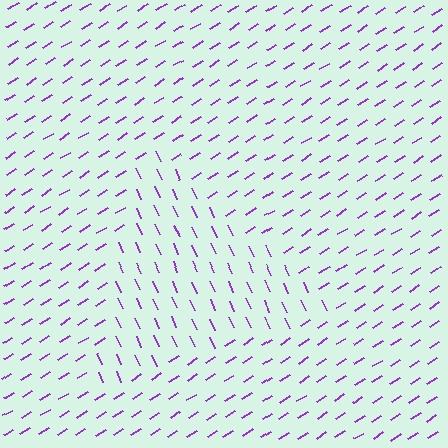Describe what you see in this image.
The image is filled with small purple line segments. A triangle region in the image has lines oriented differently from the surrounding lines, creating a visible texture boundary.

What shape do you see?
I see a triangle.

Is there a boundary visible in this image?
Yes, there is a texture boundary formed by a change in line orientation.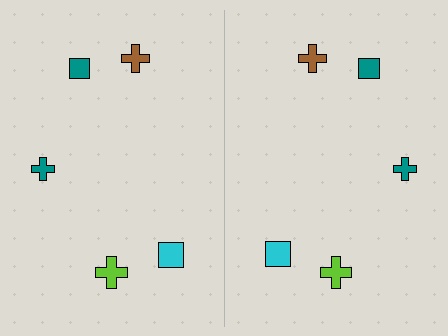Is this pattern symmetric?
Yes, this pattern has bilateral (reflection) symmetry.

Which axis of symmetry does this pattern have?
The pattern has a vertical axis of symmetry running through the center of the image.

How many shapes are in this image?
There are 10 shapes in this image.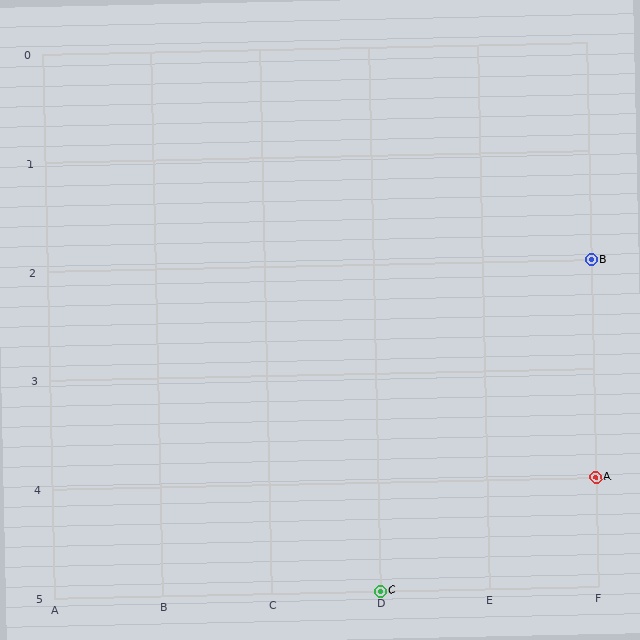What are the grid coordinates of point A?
Point A is at grid coordinates (F, 4).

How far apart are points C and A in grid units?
Points C and A are 2 columns and 1 row apart (about 2.2 grid units diagonally).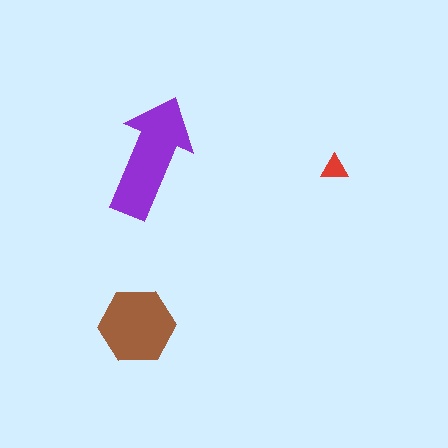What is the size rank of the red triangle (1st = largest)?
3rd.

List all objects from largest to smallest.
The purple arrow, the brown hexagon, the red triangle.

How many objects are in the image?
There are 3 objects in the image.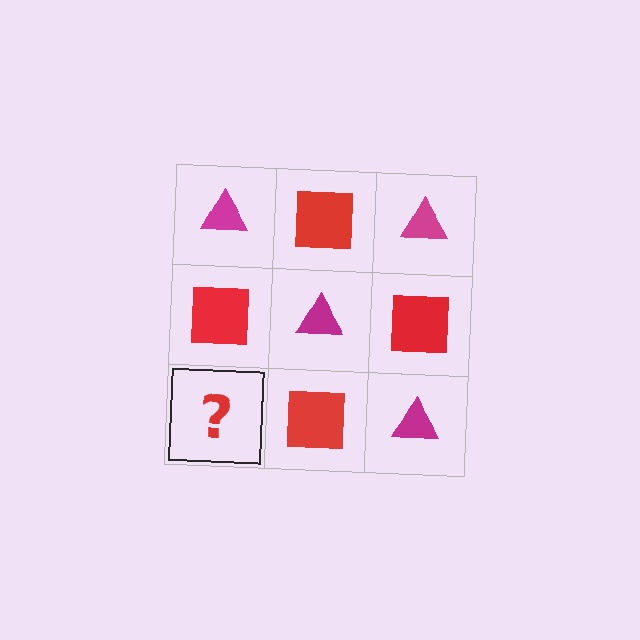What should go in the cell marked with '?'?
The missing cell should contain a magenta triangle.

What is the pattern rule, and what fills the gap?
The rule is that it alternates magenta triangle and red square in a checkerboard pattern. The gap should be filled with a magenta triangle.